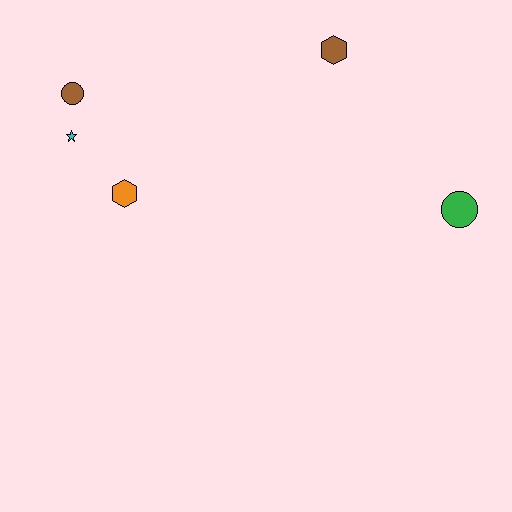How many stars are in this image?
There is 1 star.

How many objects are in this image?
There are 5 objects.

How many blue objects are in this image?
There are no blue objects.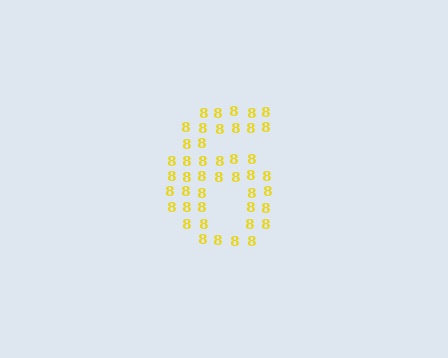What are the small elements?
The small elements are digit 8's.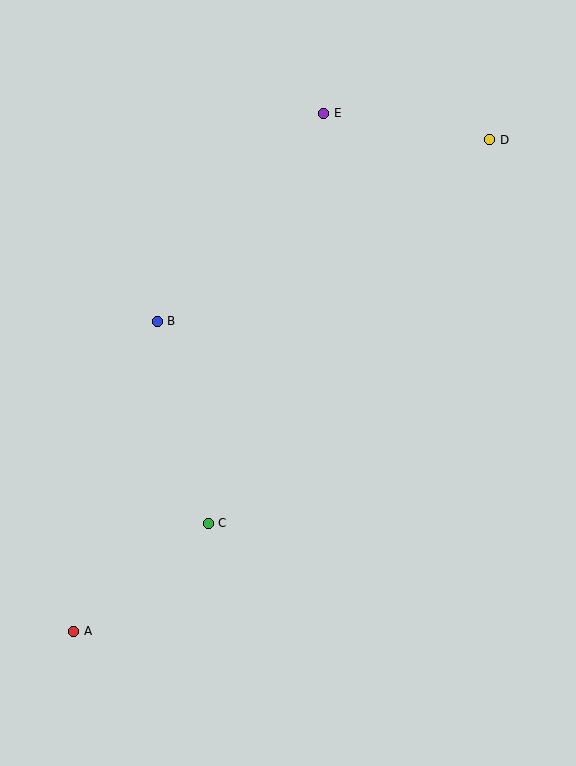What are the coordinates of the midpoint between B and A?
The midpoint between B and A is at (116, 476).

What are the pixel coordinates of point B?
Point B is at (157, 321).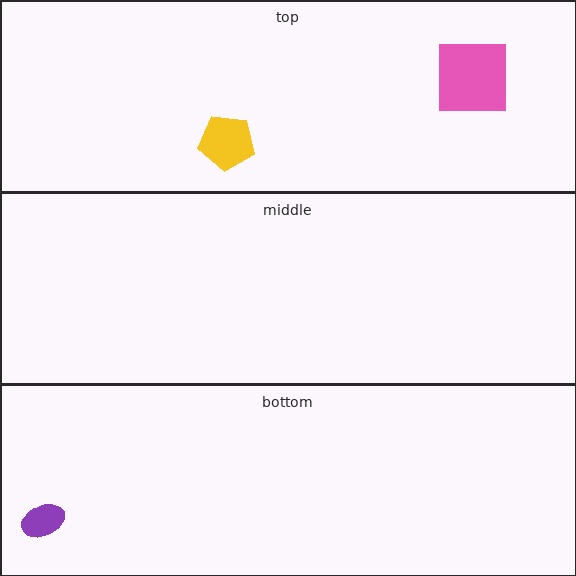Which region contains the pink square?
The top region.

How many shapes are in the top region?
2.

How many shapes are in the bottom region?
1.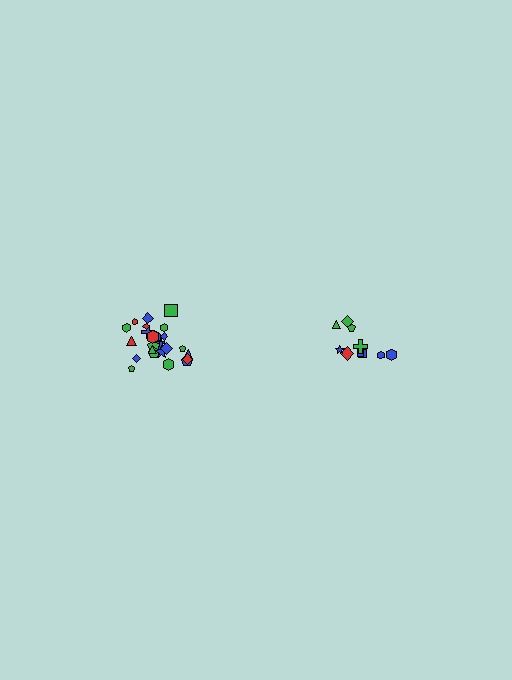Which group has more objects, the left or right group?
The left group.